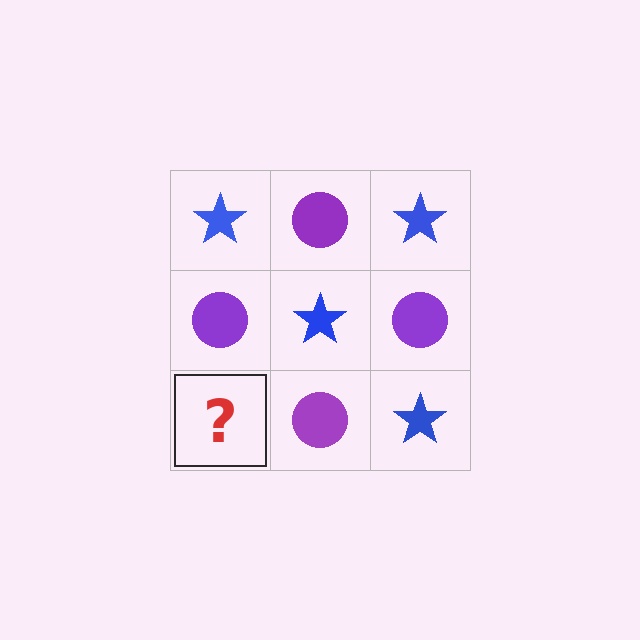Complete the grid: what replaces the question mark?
The question mark should be replaced with a blue star.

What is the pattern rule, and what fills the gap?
The rule is that it alternates blue star and purple circle in a checkerboard pattern. The gap should be filled with a blue star.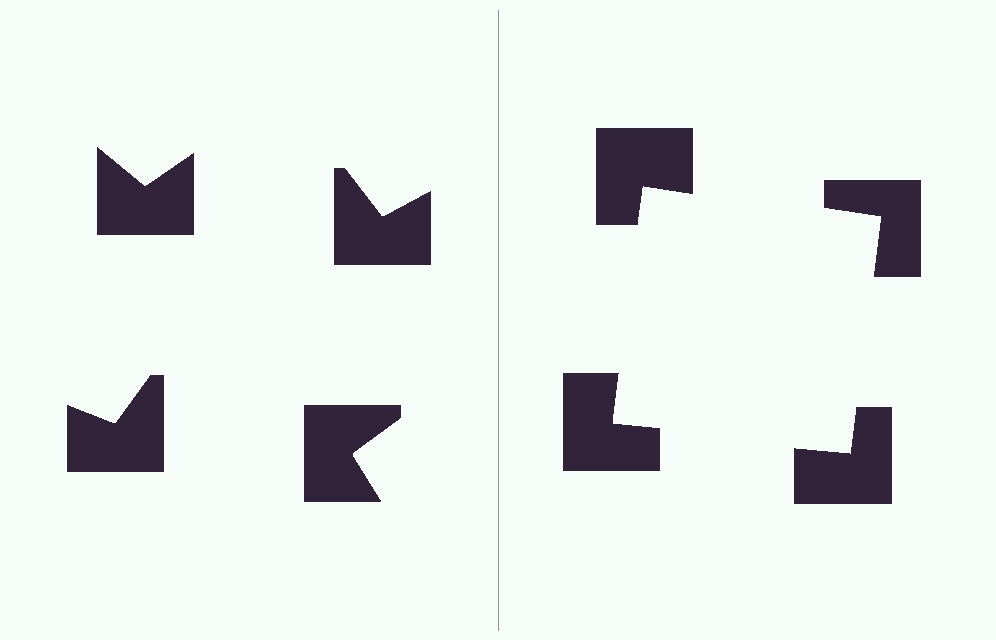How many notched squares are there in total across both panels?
8 — 4 on each side.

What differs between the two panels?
The notched squares are positioned identically on both sides; only the wedge orientations differ. On the right they align to a square; on the left they are misaligned.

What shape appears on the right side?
An illusory square.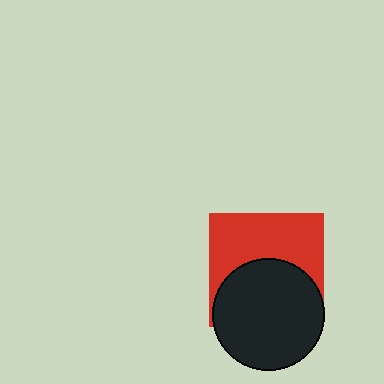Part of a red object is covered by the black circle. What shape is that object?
It is a square.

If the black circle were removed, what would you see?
You would see the complete red square.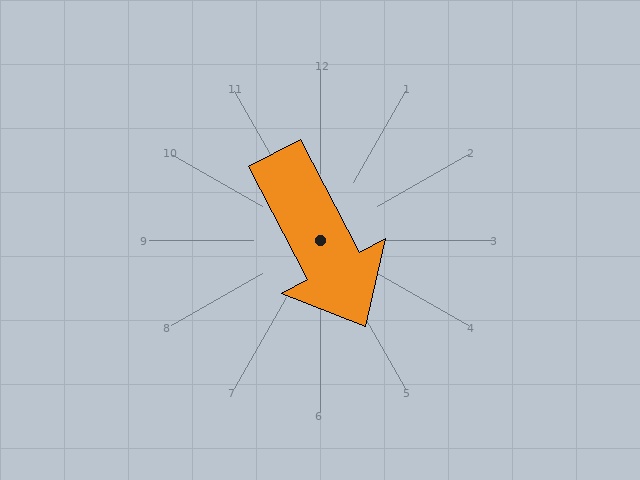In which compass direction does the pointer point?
Southeast.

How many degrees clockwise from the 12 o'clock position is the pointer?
Approximately 152 degrees.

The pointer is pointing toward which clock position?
Roughly 5 o'clock.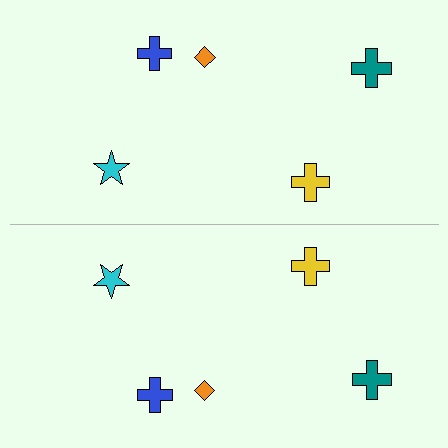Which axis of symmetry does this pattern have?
The pattern has a horizontal axis of symmetry running through the center of the image.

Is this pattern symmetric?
Yes, this pattern has bilateral (reflection) symmetry.